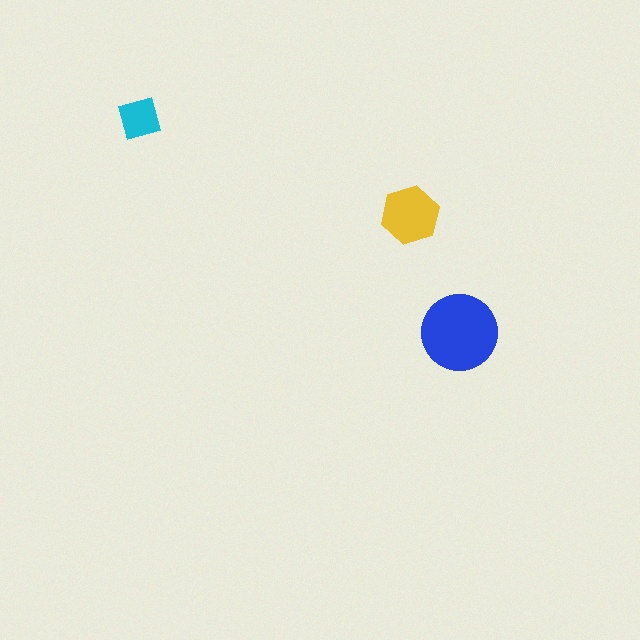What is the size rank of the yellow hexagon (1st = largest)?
2nd.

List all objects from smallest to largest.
The cyan diamond, the yellow hexagon, the blue circle.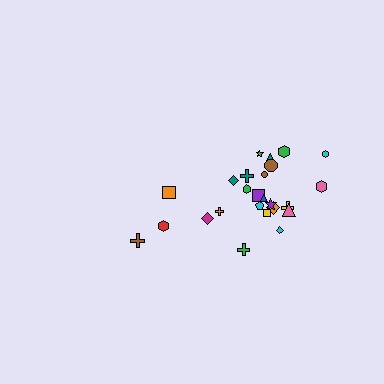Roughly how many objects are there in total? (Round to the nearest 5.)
Roughly 25 objects in total.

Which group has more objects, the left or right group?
The right group.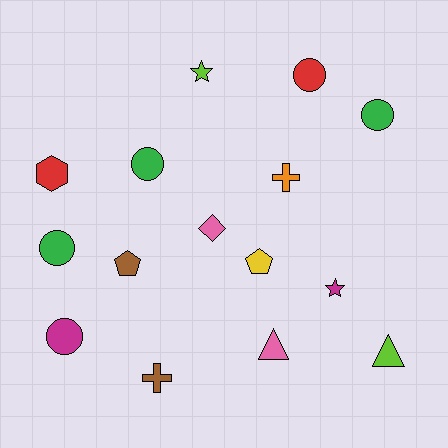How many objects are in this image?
There are 15 objects.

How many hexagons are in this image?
There is 1 hexagon.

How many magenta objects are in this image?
There are 2 magenta objects.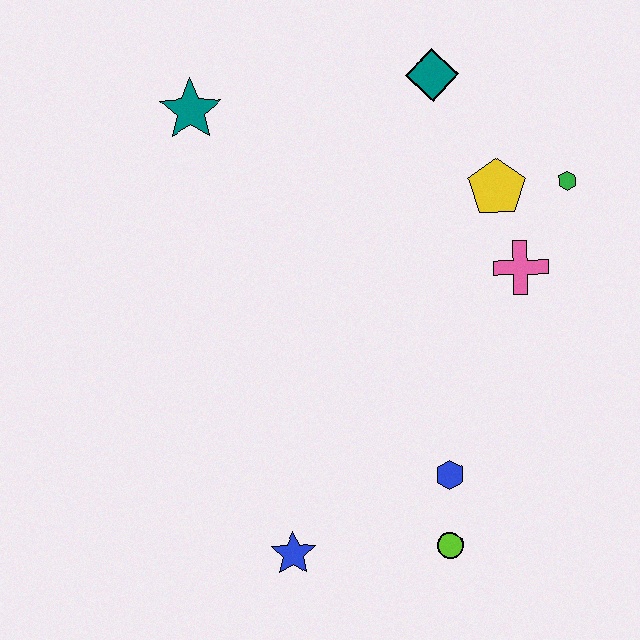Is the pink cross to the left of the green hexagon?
Yes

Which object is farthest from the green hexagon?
The blue star is farthest from the green hexagon.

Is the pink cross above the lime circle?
Yes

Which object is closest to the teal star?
The teal diamond is closest to the teal star.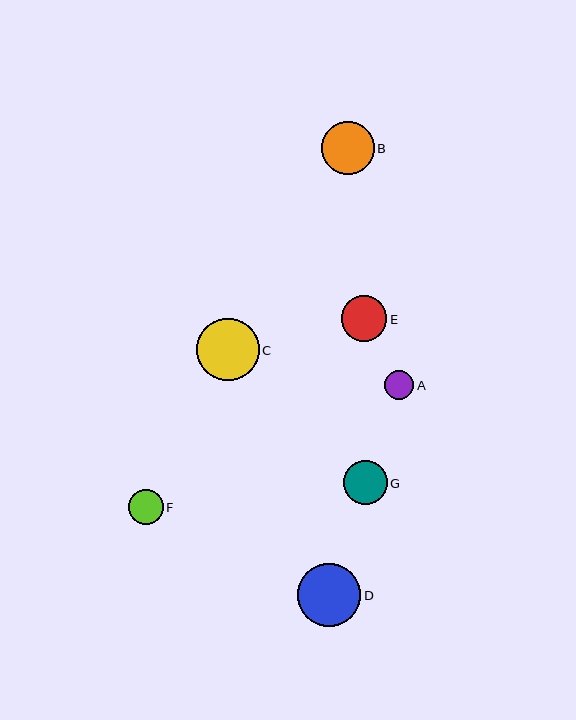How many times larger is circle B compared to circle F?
Circle B is approximately 1.5 times the size of circle F.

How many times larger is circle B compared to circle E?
Circle B is approximately 1.2 times the size of circle E.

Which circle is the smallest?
Circle A is the smallest with a size of approximately 29 pixels.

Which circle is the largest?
Circle D is the largest with a size of approximately 63 pixels.